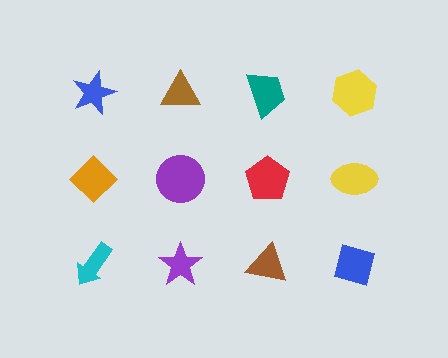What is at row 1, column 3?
A teal trapezoid.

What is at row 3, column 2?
A purple star.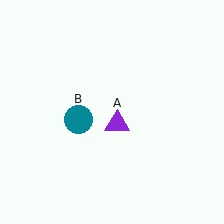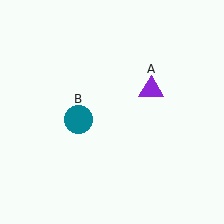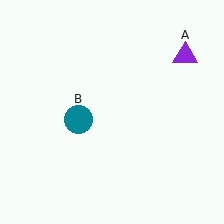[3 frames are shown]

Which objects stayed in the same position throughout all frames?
Teal circle (object B) remained stationary.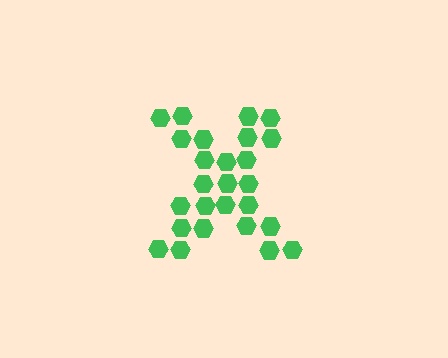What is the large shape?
The large shape is the letter X.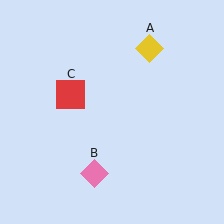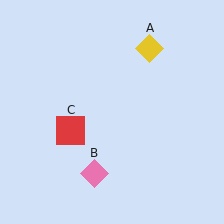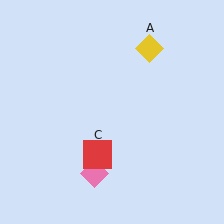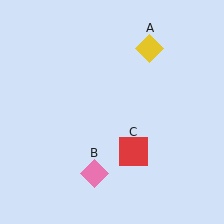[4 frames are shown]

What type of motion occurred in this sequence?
The red square (object C) rotated counterclockwise around the center of the scene.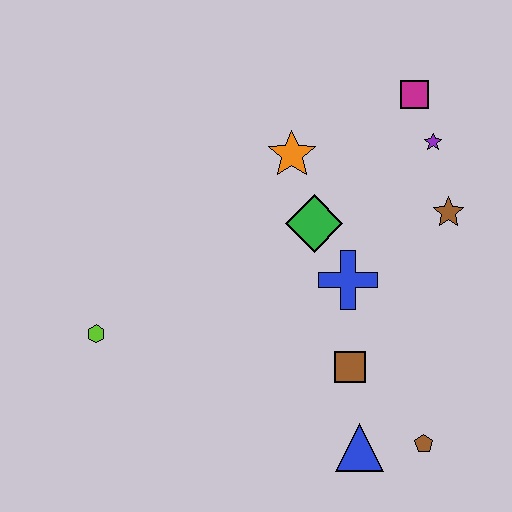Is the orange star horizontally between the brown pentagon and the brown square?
No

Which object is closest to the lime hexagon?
The green diamond is closest to the lime hexagon.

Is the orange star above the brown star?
Yes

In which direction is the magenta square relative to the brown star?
The magenta square is above the brown star.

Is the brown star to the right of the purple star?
Yes